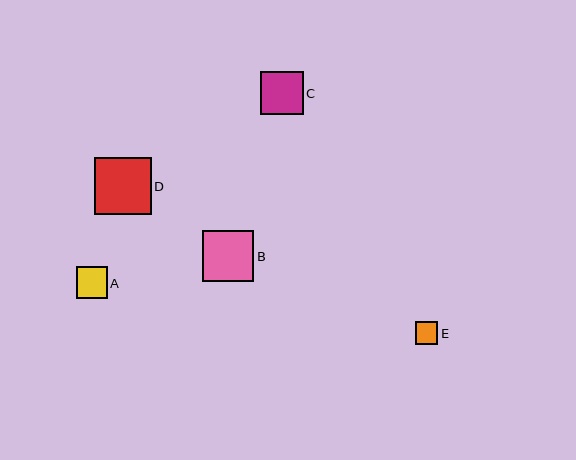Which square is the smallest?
Square E is the smallest with a size of approximately 22 pixels.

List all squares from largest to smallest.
From largest to smallest: D, B, C, A, E.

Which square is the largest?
Square D is the largest with a size of approximately 57 pixels.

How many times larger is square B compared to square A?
Square B is approximately 1.6 times the size of square A.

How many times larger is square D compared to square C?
Square D is approximately 1.3 times the size of square C.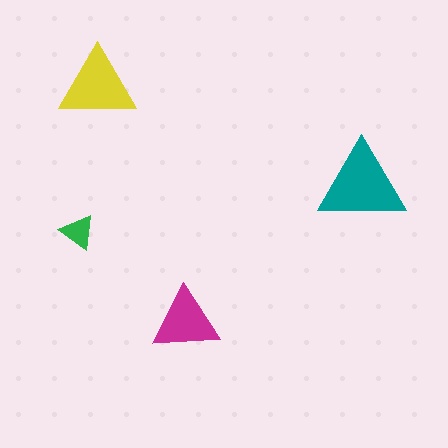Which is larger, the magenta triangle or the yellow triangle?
The yellow one.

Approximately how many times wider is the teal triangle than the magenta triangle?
About 1.5 times wider.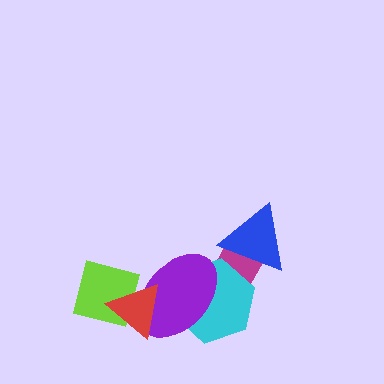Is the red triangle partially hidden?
No, no other shape covers it.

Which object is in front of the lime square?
The red triangle is in front of the lime square.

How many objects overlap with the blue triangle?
1 object overlaps with the blue triangle.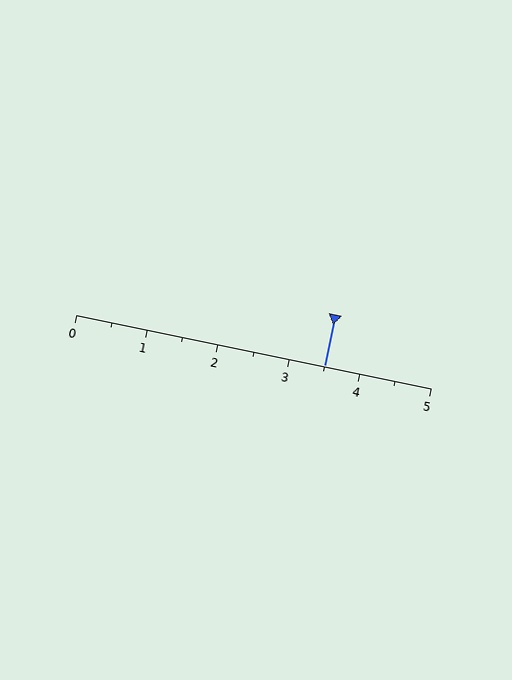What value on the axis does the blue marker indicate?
The marker indicates approximately 3.5.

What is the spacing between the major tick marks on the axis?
The major ticks are spaced 1 apart.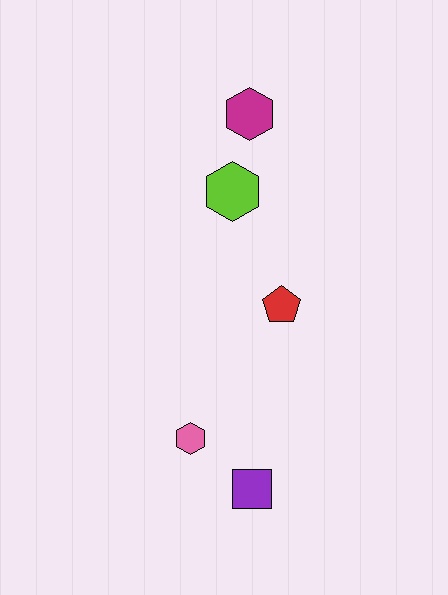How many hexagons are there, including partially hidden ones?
There are 3 hexagons.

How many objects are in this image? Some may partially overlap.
There are 5 objects.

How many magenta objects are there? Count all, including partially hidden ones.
There is 1 magenta object.